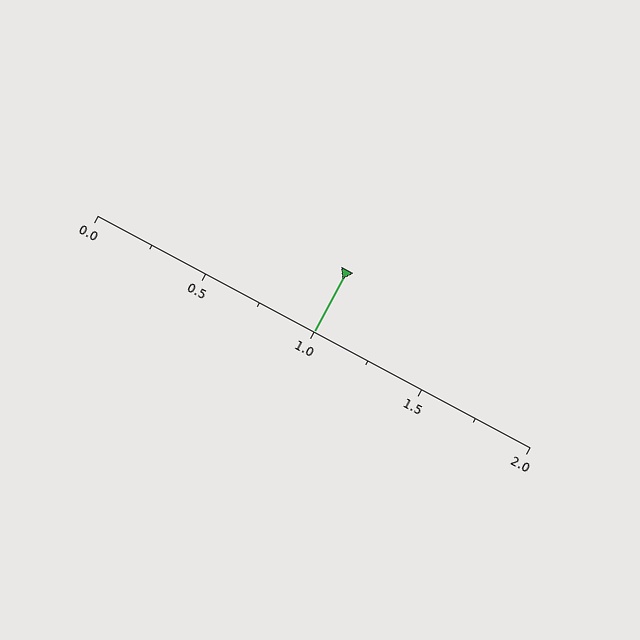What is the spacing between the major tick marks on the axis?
The major ticks are spaced 0.5 apart.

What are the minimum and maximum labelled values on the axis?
The axis runs from 0.0 to 2.0.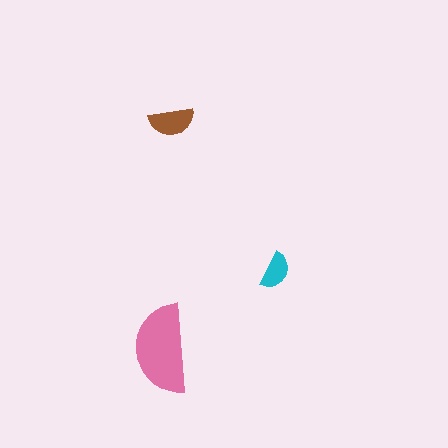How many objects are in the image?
There are 3 objects in the image.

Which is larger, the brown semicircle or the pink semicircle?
The pink one.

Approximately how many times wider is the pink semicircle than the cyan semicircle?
About 2.5 times wider.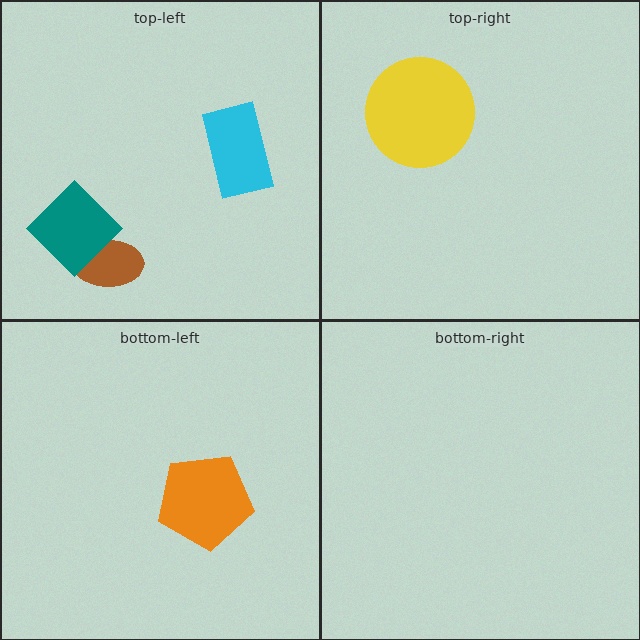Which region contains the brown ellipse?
The top-left region.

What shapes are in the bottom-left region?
The orange pentagon.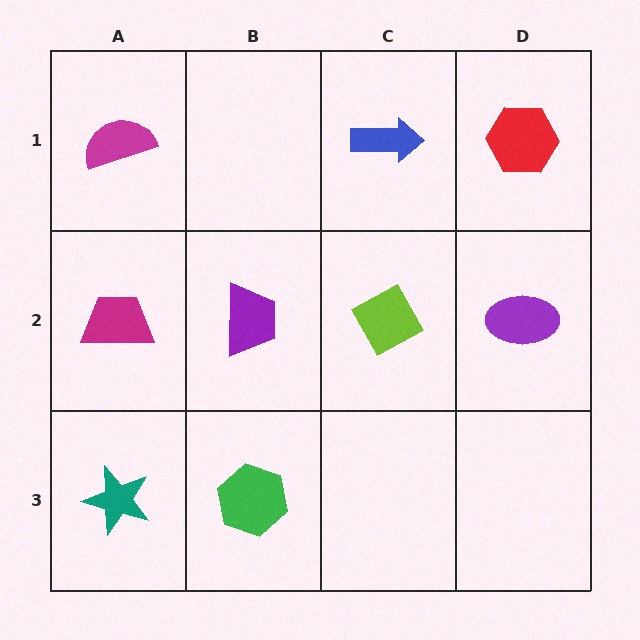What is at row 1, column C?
A blue arrow.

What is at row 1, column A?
A magenta semicircle.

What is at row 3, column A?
A teal star.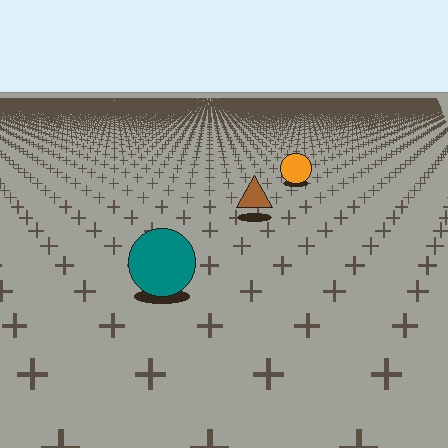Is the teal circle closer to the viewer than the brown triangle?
Yes. The teal circle is closer — you can tell from the texture gradient: the ground texture is coarser near it.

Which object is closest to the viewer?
The teal circle is closest. The texture marks near it are larger and more spread out.